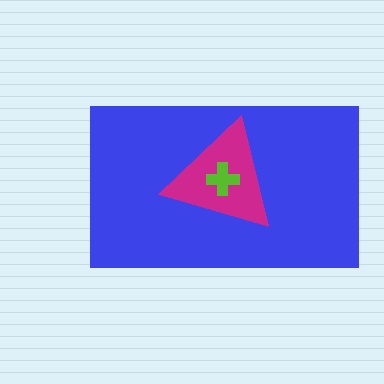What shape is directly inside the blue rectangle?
The magenta triangle.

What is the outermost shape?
The blue rectangle.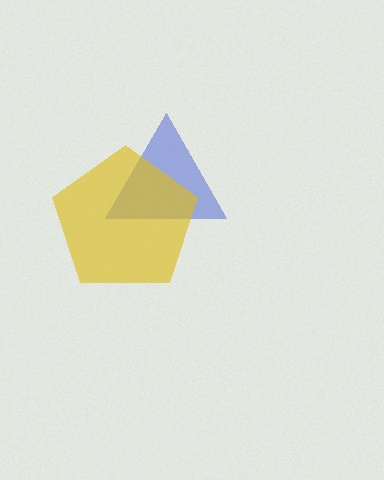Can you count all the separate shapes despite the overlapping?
Yes, there are 2 separate shapes.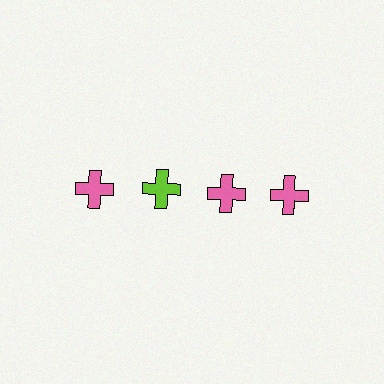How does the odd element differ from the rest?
It has a different color: lime instead of pink.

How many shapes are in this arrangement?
There are 4 shapes arranged in a grid pattern.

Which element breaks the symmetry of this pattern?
The lime cross in the top row, second from left column breaks the symmetry. All other shapes are pink crosses.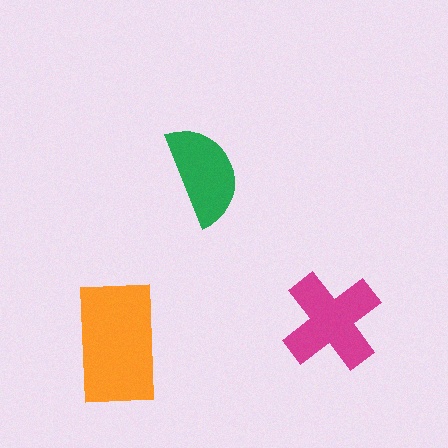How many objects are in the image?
There are 3 objects in the image.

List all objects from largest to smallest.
The orange rectangle, the magenta cross, the green semicircle.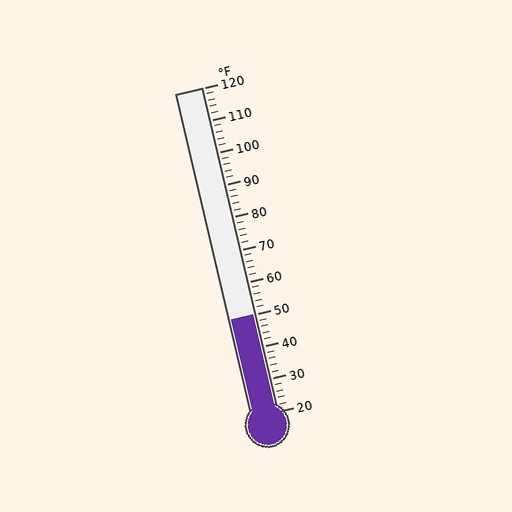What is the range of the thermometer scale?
The thermometer scale ranges from 20°F to 120°F.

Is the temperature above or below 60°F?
The temperature is below 60°F.